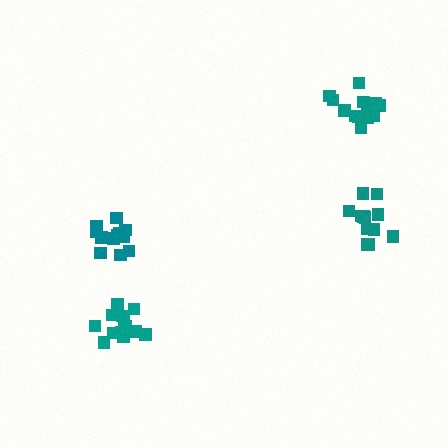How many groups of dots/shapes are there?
There are 4 groups.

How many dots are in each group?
Group 1: 12 dots, Group 2: 12 dots, Group 3: 13 dots, Group 4: 13 dots (50 total).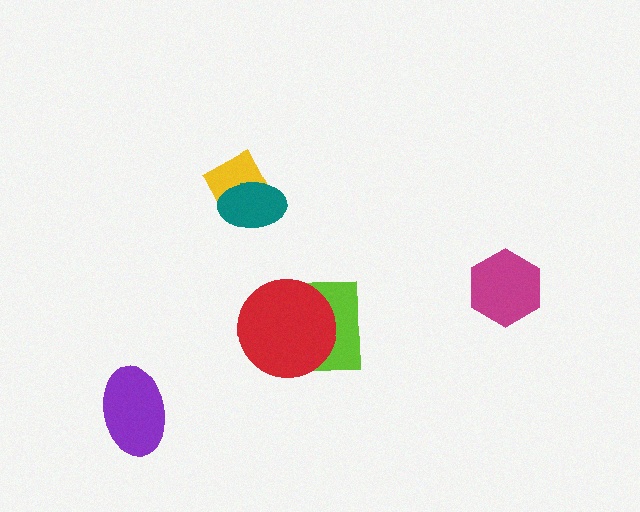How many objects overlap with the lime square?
1 object overlaps with the lime square.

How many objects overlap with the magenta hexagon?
0 objects overlap with the magenta hexagon.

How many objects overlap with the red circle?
1 object overlaps with the red circle.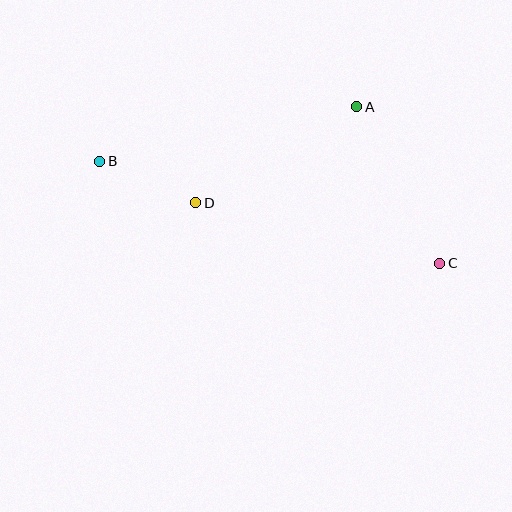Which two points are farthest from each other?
Points B and C are farthest from each other.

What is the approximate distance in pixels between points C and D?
The distance between C and D is approximately 252 pixels.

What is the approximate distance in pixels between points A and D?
The distance between A and D is approximately 187 pixels.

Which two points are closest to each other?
Points B and D are closest to each other.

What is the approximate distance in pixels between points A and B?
The distance between A and B is approximately 263 pixels.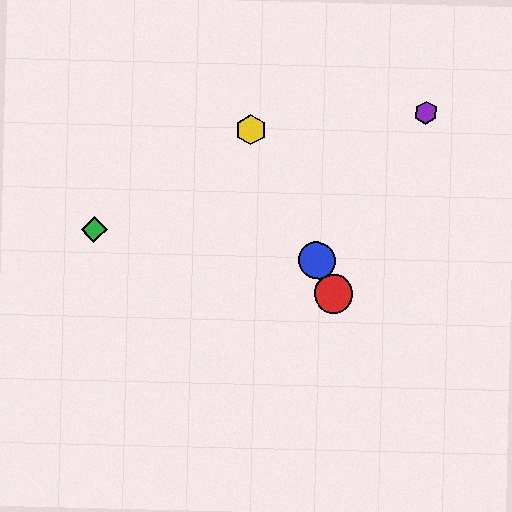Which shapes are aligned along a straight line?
The red circle, the blue circle, the yellow hexagon are aligned along a straight line.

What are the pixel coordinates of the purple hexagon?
The purple hexagon is at (426, 113).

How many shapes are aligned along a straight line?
3 shapes (the red circle, the blue circle, the yellow hexagon) are aligned along a straight line.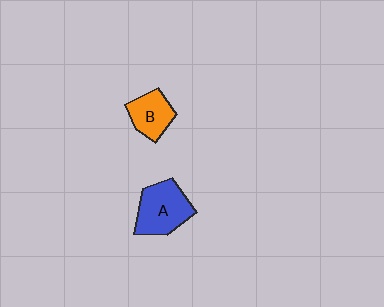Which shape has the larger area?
Shape A (blue).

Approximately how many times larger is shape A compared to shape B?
Approximately 1.4 times.